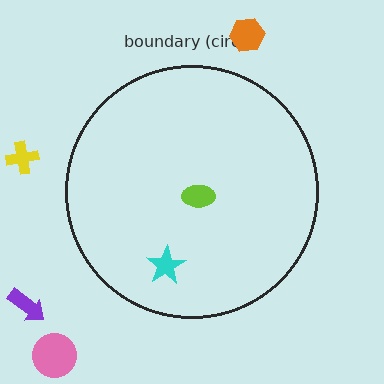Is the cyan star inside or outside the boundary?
Inside.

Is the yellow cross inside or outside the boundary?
Outside.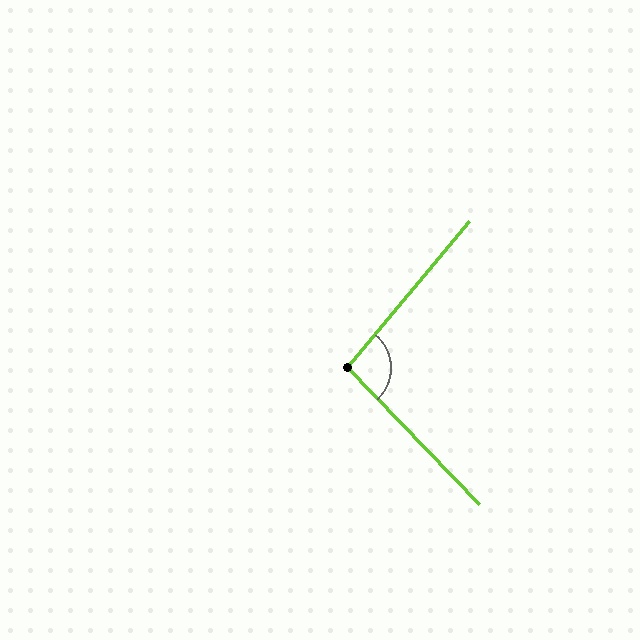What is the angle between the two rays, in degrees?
Approximately 96 degrees.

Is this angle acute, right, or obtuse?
It is obtuse.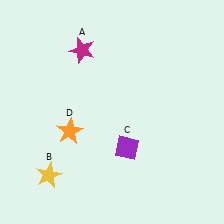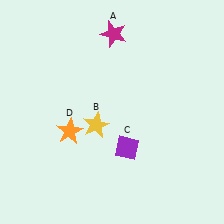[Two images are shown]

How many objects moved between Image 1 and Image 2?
2 objects moved between the two images.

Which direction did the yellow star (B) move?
The yellow star (B) moved up.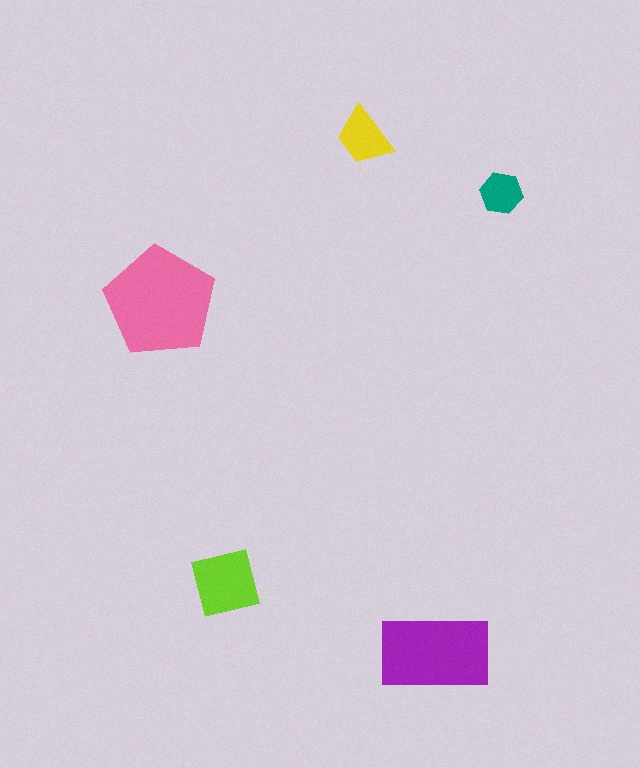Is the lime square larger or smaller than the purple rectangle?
Smaller.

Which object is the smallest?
The teal hexagon.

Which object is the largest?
The pink pentagon.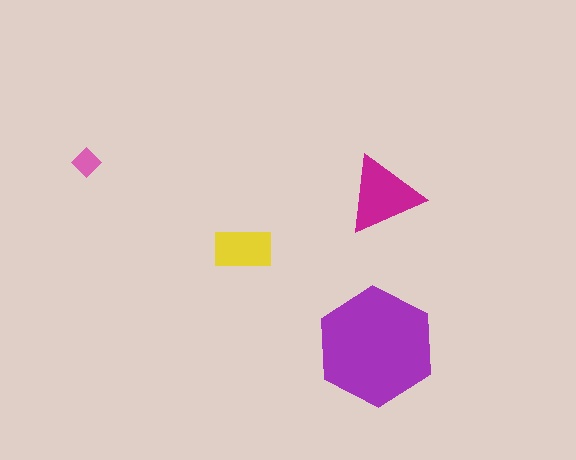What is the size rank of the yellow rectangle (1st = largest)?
3rd.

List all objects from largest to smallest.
The purple hexagon, the magenta triangle, the yellow rectangle, the pink diamond.